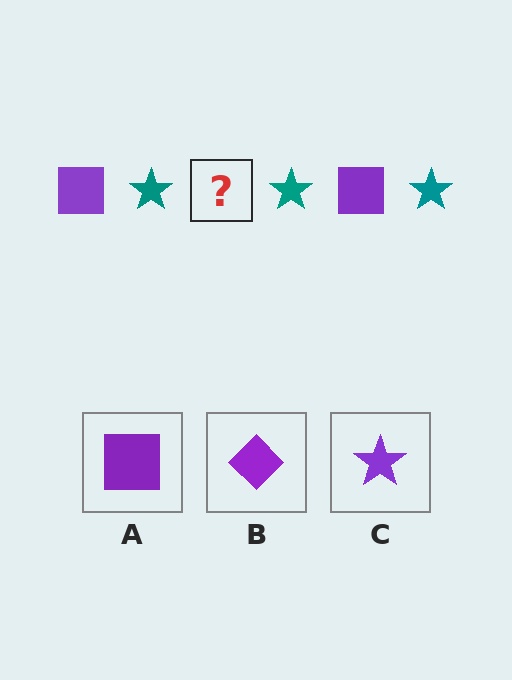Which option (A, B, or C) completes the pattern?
A.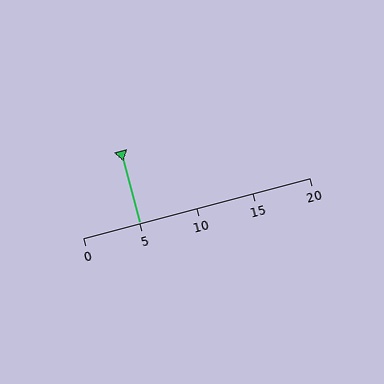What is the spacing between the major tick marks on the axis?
The major ticks are spaced 5 apart.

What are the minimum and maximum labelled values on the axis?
The axis runs from 0 to 20.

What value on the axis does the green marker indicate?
The marker indicates approximately 5.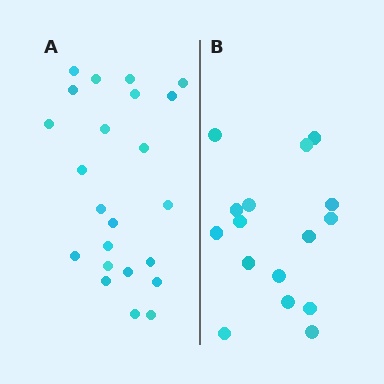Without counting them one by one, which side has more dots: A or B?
Region A (the left region) has more dots.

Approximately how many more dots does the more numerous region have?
Region A has roughly 8 or so more dots than region B.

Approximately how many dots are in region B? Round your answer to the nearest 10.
About 20 dots. (The exact count is 16, which rounds to 20.)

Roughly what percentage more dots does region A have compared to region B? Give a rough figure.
About 45% more.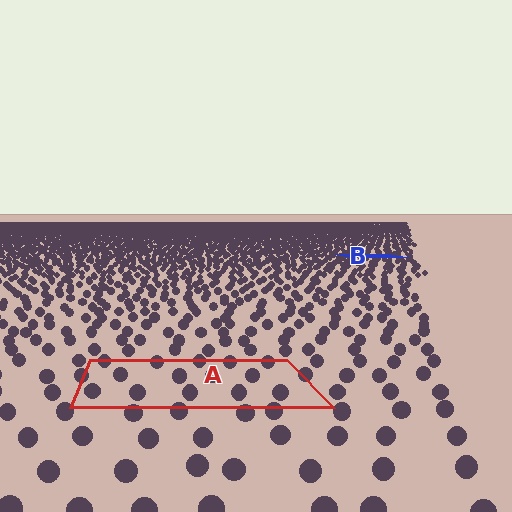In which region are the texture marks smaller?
The texture marks are smaller in region B, because it is farther away.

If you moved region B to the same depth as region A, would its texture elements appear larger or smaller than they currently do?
They would appear larger. At a closer depth, the same texture elements are projected at a bigger on-screen size.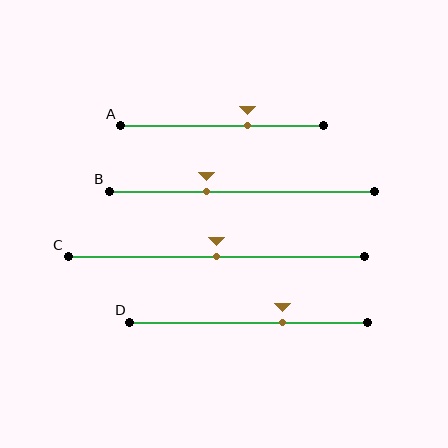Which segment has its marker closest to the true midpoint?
Segment C has its marker closest to the true midpoint.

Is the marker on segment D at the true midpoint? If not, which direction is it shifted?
No, the marker on segment D is shifted to the right by about 14% of the segment length.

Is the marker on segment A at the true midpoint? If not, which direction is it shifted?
No, the marker on segment A is shifted to the right by about 13% of the segment length.